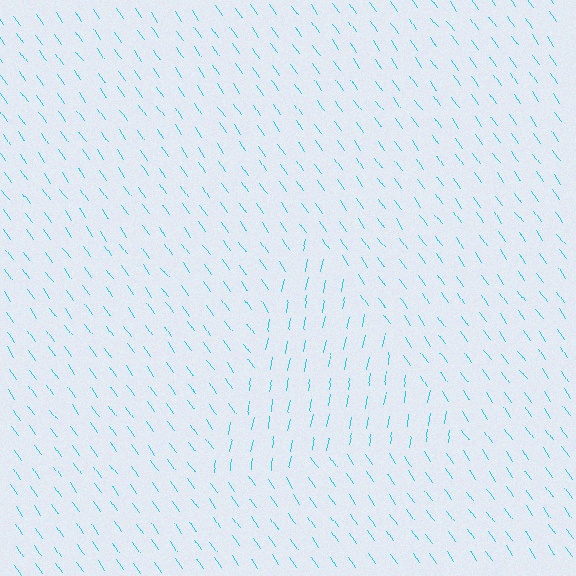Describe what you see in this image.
The image is filled with small cyan line segments. A triangle region in the image has lines oriented differently from the surrounding lines, creating a visible texture boundary.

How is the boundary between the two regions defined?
The boundary is defined purely by a change in line orientation (approximately 45 degrees difference). All lines are the same color and thickness.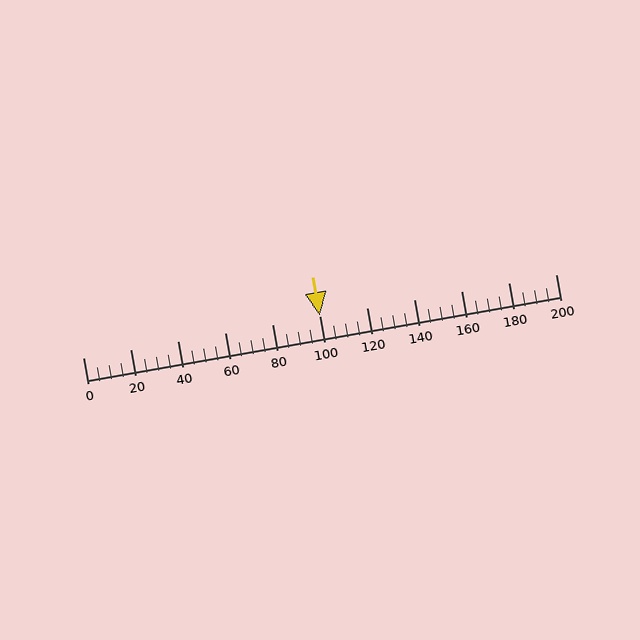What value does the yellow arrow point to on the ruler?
The yellow arrow points to approximately 100.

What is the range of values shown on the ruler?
The ruler shows values from 0 to 200.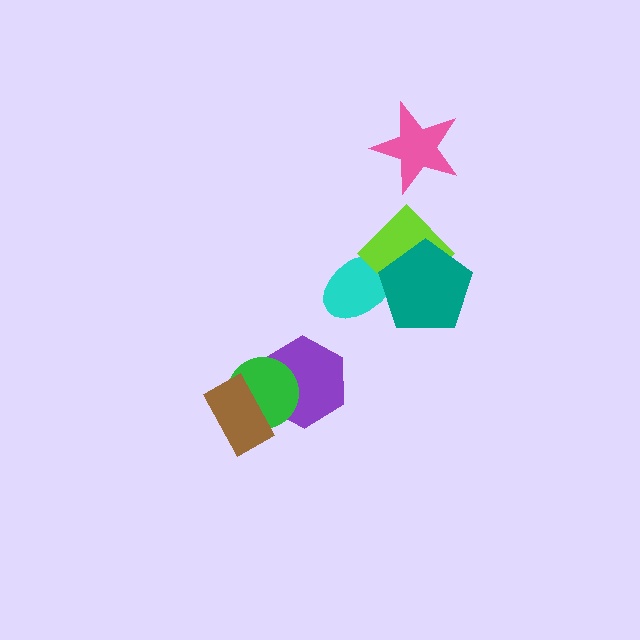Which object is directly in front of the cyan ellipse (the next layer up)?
The lime diamond is directly in front of the cyan ellipse.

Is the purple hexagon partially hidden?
Yes, it is partially covered by another shape.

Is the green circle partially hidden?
Yes, it is partially covered by another shape.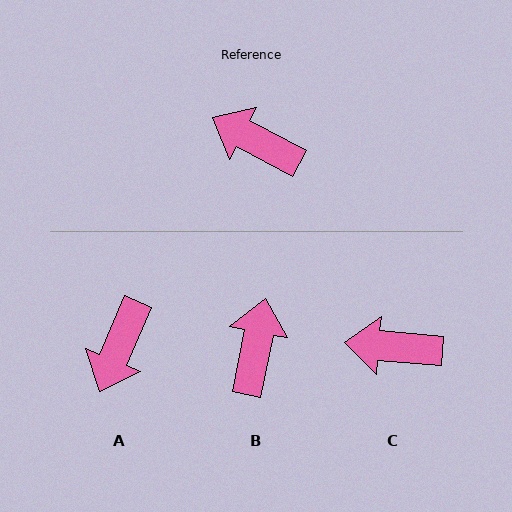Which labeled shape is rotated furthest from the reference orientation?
A, about 95 degrees away.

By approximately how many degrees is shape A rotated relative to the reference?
Approximately 95 degrees counter-clockwise.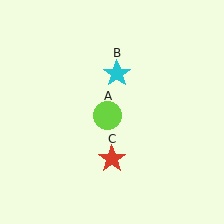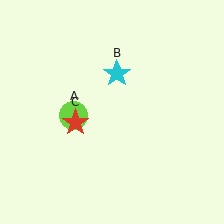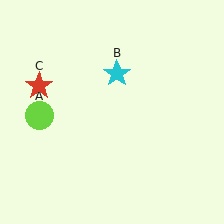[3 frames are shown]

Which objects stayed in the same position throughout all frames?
Cyan star (object B) remained stationary.